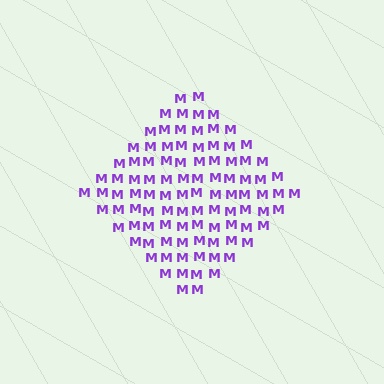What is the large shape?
The large shape is a diamond.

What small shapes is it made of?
It is made of small letter M's.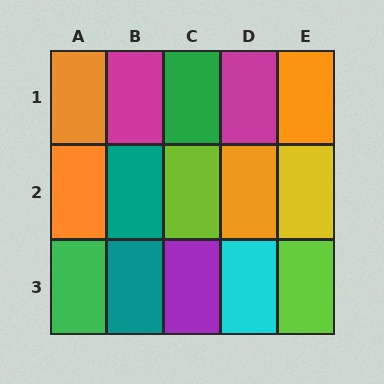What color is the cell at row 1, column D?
Magenta.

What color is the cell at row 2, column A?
Orange.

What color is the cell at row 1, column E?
Orange.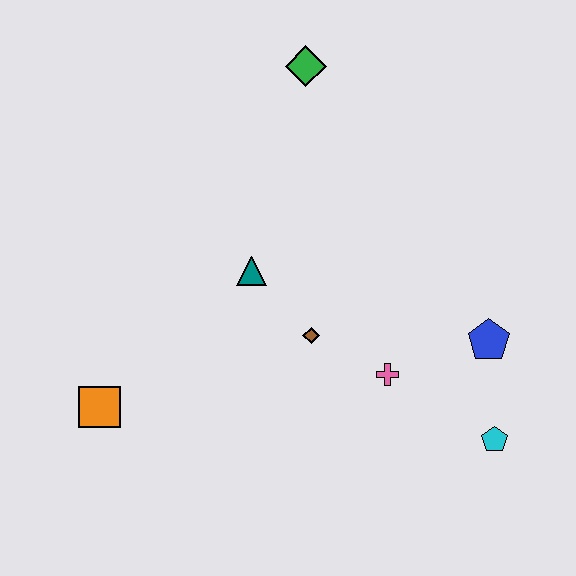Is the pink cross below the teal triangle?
Yes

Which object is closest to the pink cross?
The brown diamond is closest to the pink cross.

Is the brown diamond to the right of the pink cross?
No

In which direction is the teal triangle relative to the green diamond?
The teal triangle is below the green diamond.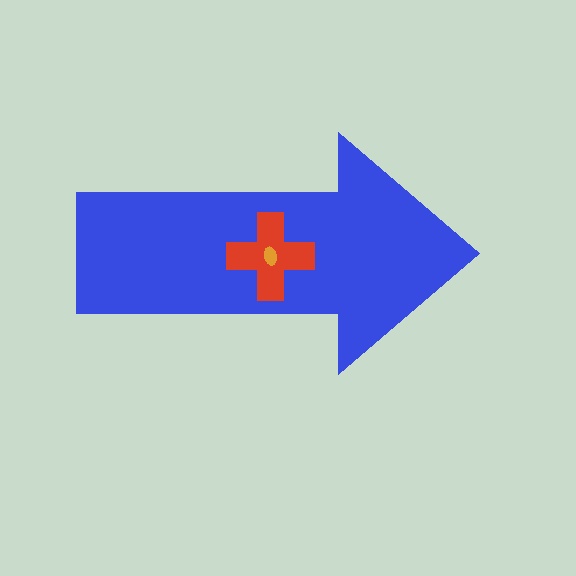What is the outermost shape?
The blue arrow.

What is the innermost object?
The orange ellipse.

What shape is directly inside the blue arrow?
The red cross.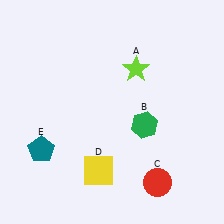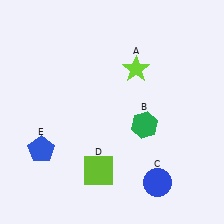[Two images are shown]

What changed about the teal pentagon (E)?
In Image 1, E is teal. In Image 2, it changed to blue.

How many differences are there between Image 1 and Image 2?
There are 3 differences between the two images.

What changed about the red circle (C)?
In Image 1, C is red. In Image 2, it changed to blue.